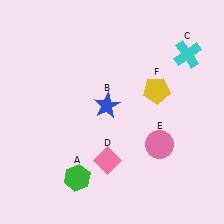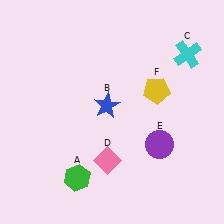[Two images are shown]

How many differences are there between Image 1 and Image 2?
There is 1 difference between the two images.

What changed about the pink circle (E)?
In Image 1, E is pink. In Image 2, it changed to purple.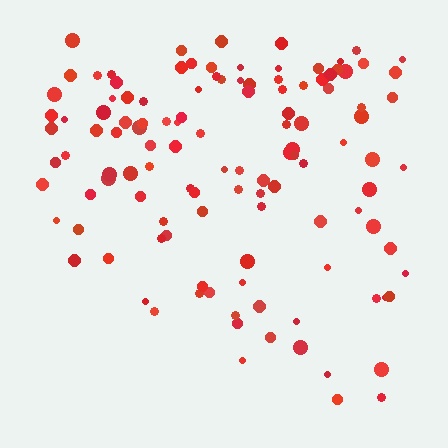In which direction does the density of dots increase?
From bottom to top, with the top side densest.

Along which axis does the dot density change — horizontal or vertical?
Vertical.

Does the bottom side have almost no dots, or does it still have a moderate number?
Still a moderate number, just noticeably fewer than the top.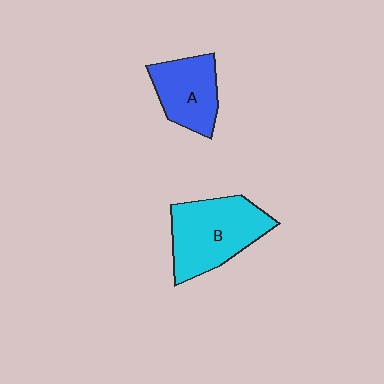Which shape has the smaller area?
Shape A (blue).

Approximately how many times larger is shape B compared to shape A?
Approximately 1.4 times.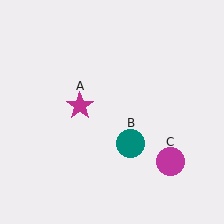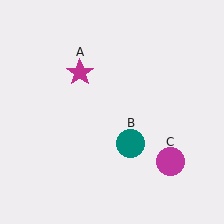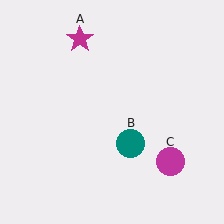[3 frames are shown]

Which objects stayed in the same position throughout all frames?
Teal circle (object B) and magenta circle (object C) remained stationary.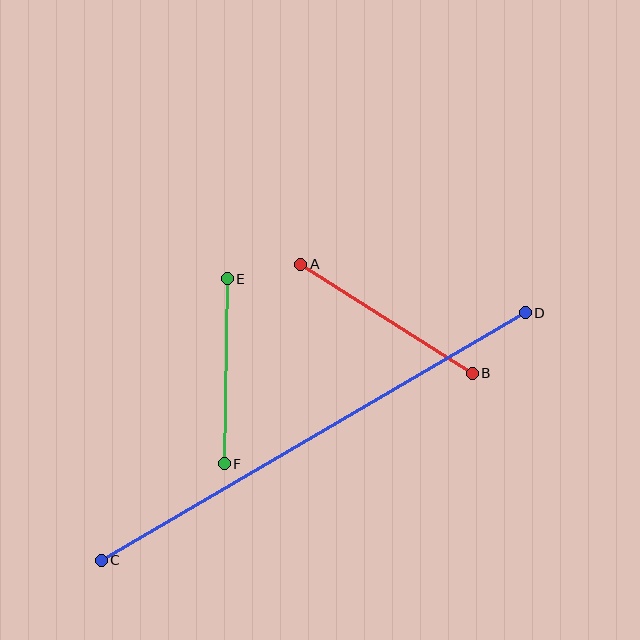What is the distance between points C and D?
The distance is approximately 491 pixels.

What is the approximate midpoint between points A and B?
The midpoint is at approximately (386, 319) pixels.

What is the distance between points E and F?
The distance is approximately 185 pixels.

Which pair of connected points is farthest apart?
Points C and D are farthest apart.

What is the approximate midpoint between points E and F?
The midpoint is at approximately (226, 371) pixels.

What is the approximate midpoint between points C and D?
The midpoint is at approximately (313, 436) pixels.